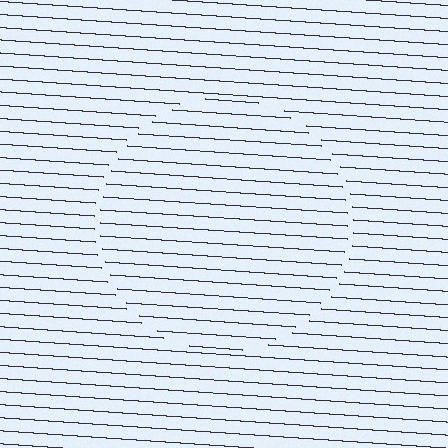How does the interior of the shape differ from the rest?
The interior of the shape contains the same grating, shifted by half a period — the contour is defined by the phase discontinuity where line-ends from the inner and outer gratings abut.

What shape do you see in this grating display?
An illusory circle. The interior of the shape contains the same grating, shifted by half a period — the contour is defined by the phase discontinuity where line-ends from the inner and outer gratings abut.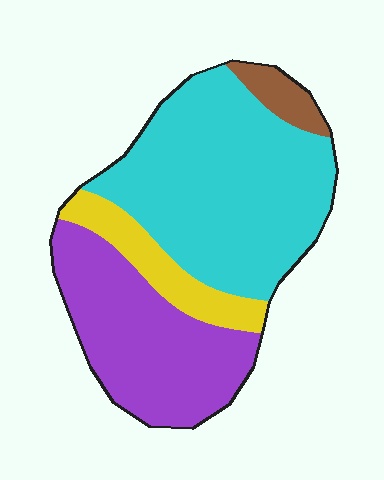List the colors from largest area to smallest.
From largest to smallest: cyan, purple, yellow, brown.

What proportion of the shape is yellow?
Yellow takes up about one eighth (1/8) of the shape.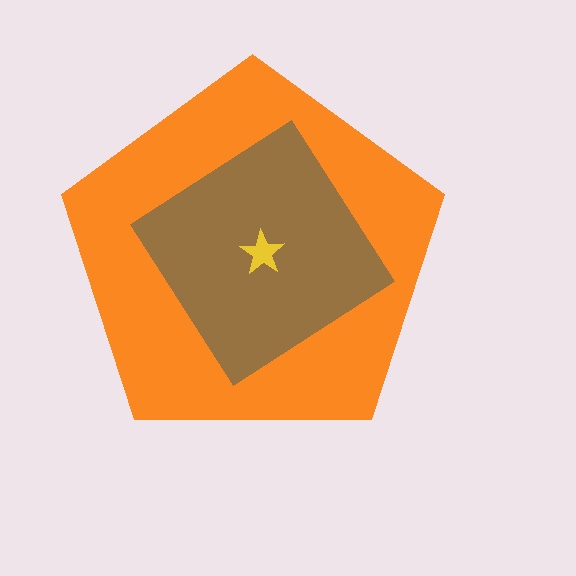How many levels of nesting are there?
3.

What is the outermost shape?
The orange pentagon.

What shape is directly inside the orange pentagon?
The brown diamond.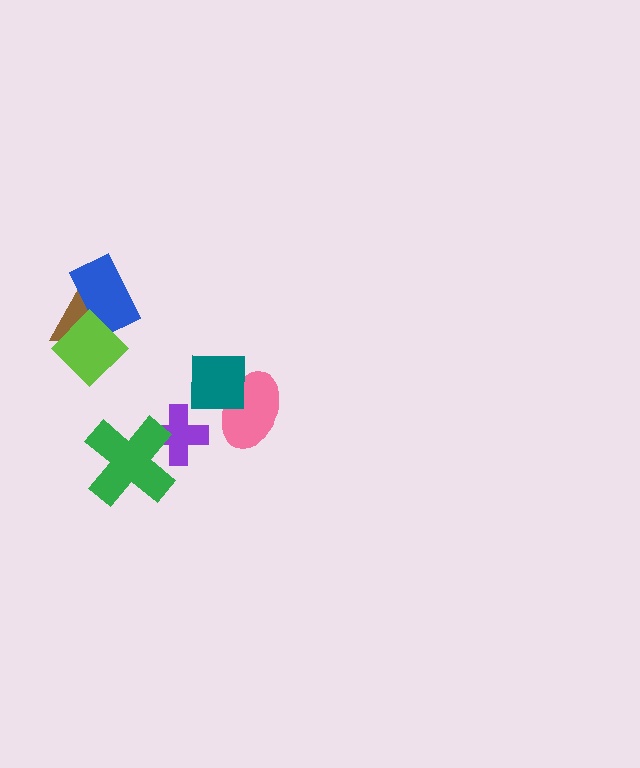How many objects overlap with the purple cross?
1 object overlaps with the purple cross.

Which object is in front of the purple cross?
The green cross is in front of the purple cross.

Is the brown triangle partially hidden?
Yes, it is partially covered by another shape.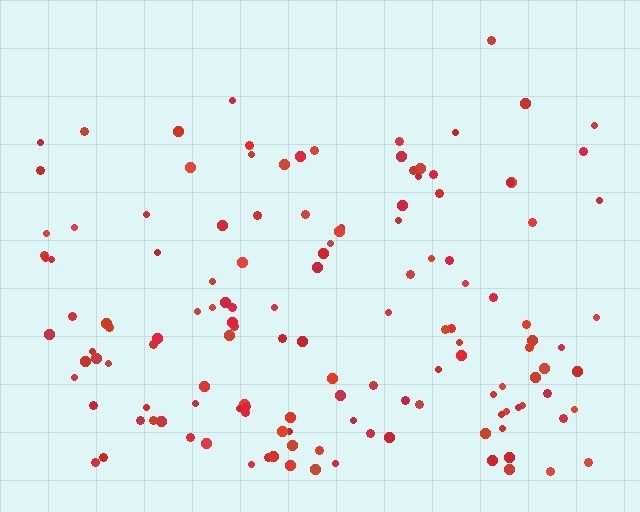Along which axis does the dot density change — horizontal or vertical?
Vertical.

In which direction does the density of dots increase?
From top to bottom, with the bottom side densest.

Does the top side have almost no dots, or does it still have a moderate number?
Still a moderate number, just noticeably fewer than the bottom.